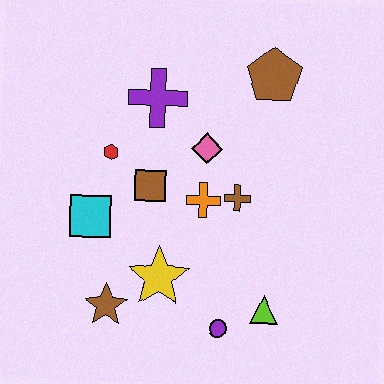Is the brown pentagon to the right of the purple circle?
Yes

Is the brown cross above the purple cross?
No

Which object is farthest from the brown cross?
The brown star is farthest from the brown cross.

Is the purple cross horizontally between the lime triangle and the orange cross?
No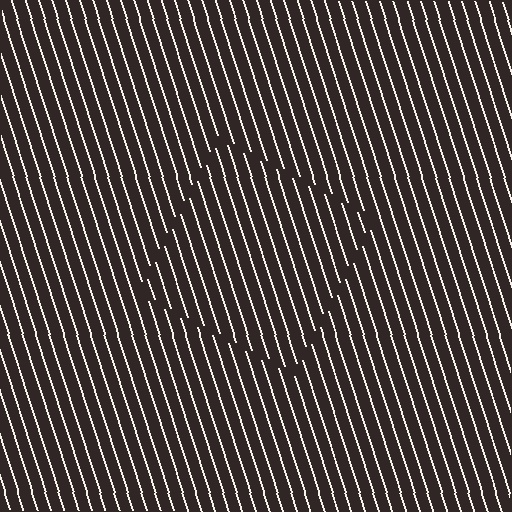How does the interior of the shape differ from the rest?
The interior of the shape contains the same grating, shifted by half a period — the contour is defined by the phase discontinuity where line-ends from the inner and outer gratings abut.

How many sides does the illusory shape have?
4 sides — the line-ends trace a square.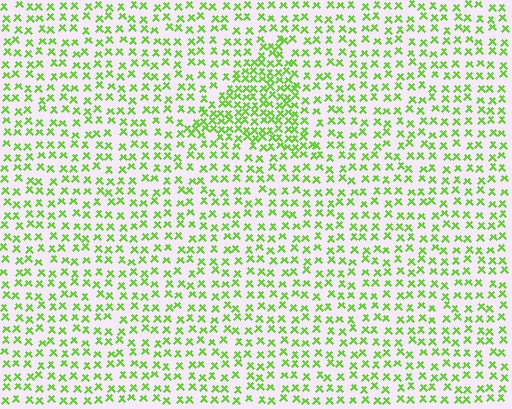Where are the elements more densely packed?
The elements are more densely packed inside the triangle boundary.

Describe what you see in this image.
The image contains small lime elements arranged at two different densities. A triangle-shaped region is visible where the elements are more densely packed than the surrounding area.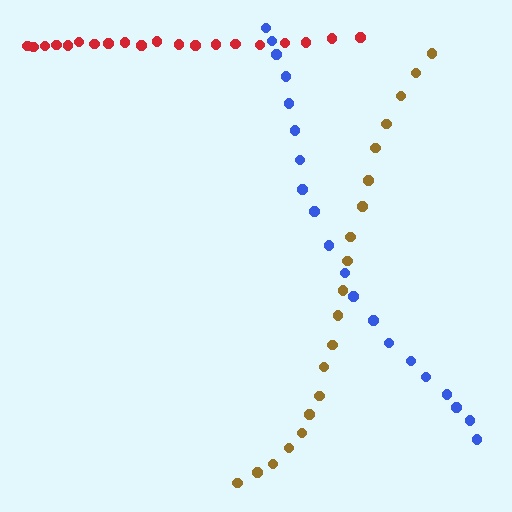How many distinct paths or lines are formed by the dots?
There are 3 distinct paths.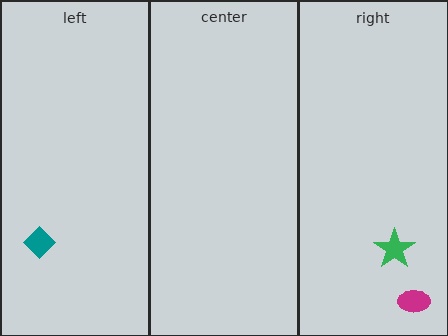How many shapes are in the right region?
2.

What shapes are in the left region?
The teal diamond.